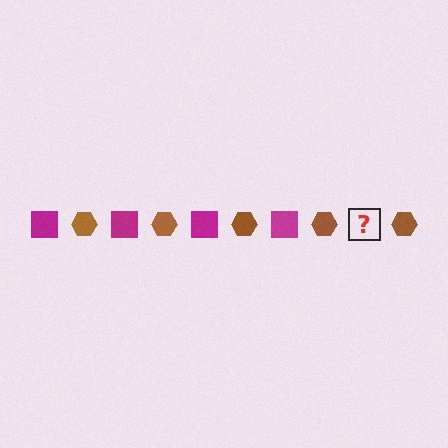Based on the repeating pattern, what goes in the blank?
The blank should be a magenta square.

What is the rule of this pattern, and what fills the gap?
The rule is that the pattern alternates between magenta square and brown hexagon. The gap should be filled with a magenta square.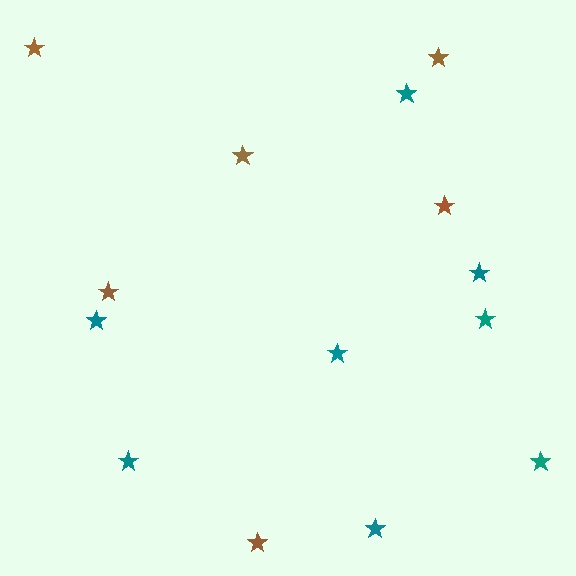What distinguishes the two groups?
There are 2 groups: one group of brown stars (6) and one group of teal stars (8).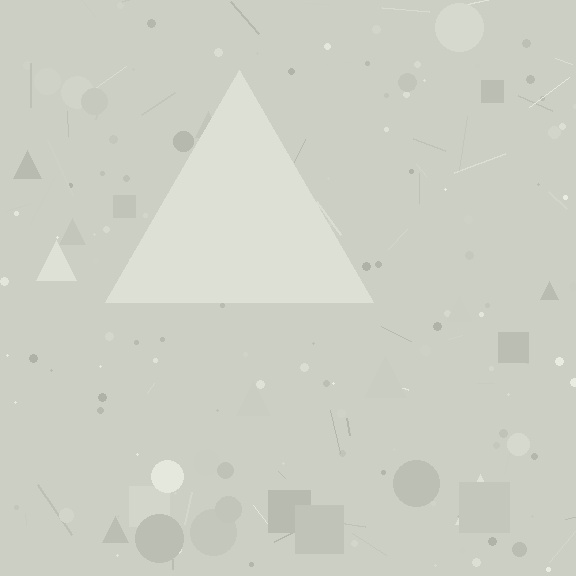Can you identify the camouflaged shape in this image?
The camouflaged shape is a triangle.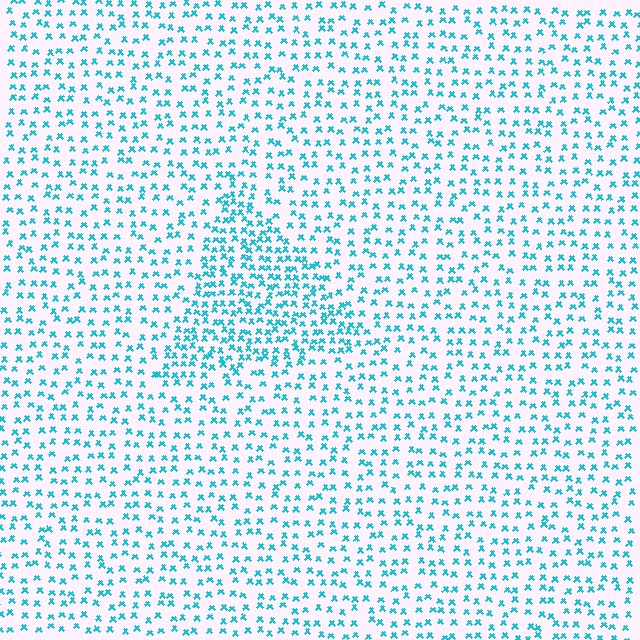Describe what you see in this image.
The image contains small cyan elements arranged at two different densities. A triangle-shaped region is visible where the elements are more densely packed than the surrounding area.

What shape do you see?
I see a triangle.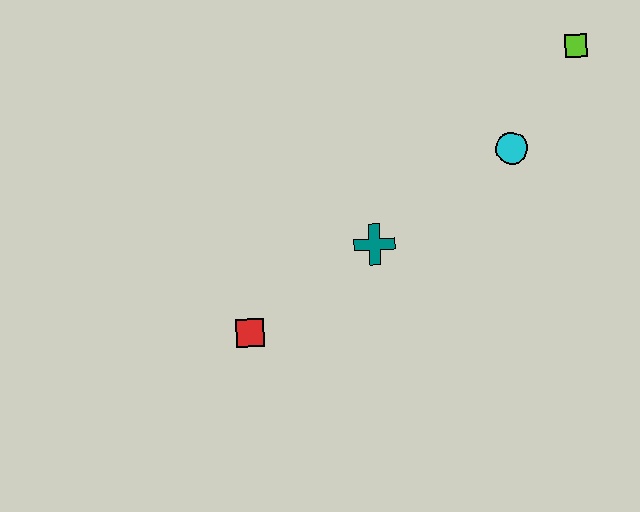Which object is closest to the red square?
The teal cross is closest to the red square.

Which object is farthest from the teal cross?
The lime square is farthest from the teal cross.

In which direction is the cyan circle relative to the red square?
The cyan circle is to the right of the red square.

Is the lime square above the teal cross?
Yes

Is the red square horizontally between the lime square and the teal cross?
No